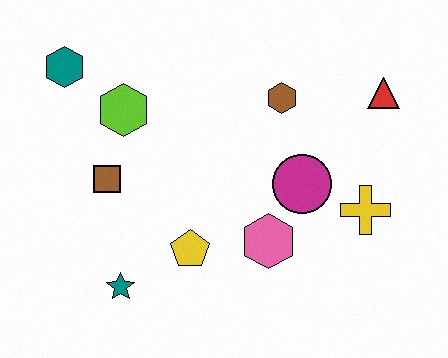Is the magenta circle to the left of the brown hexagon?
No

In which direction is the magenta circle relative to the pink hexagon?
The magenta circle is above the pink hexagon.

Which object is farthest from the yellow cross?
The teal hexagon is farthest from the yellow cross.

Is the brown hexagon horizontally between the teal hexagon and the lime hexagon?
No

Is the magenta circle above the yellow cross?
Yes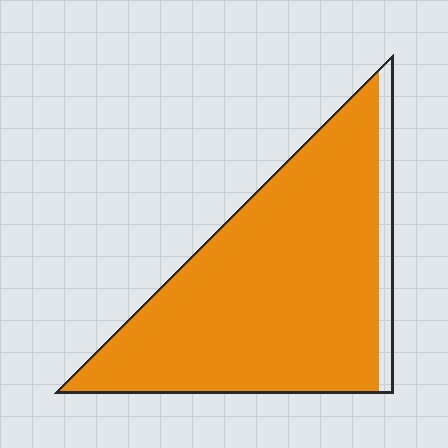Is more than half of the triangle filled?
Yes.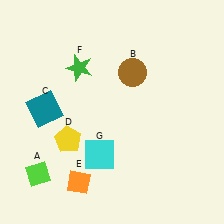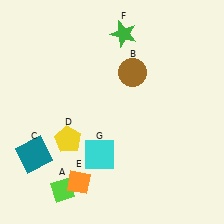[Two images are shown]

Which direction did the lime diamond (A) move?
The lime diamond (A) moved right.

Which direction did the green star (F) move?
The green star (F) moved right.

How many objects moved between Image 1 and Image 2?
3 objects moved between the two images.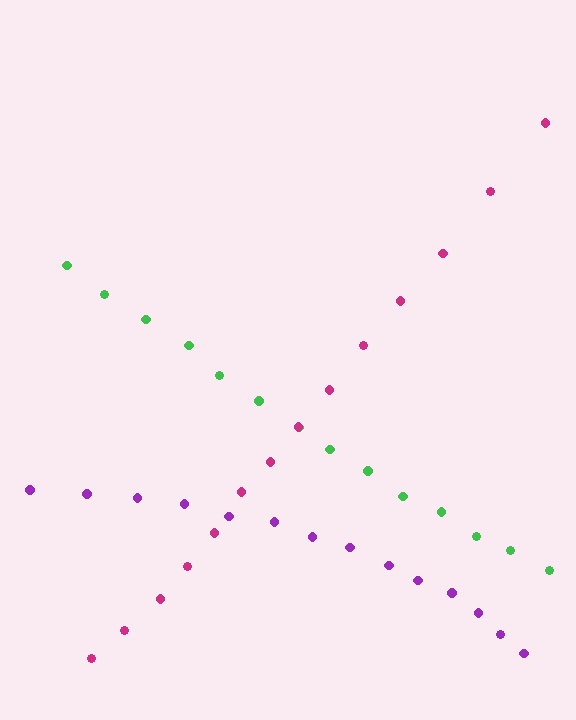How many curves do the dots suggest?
There are 3 distinct paths.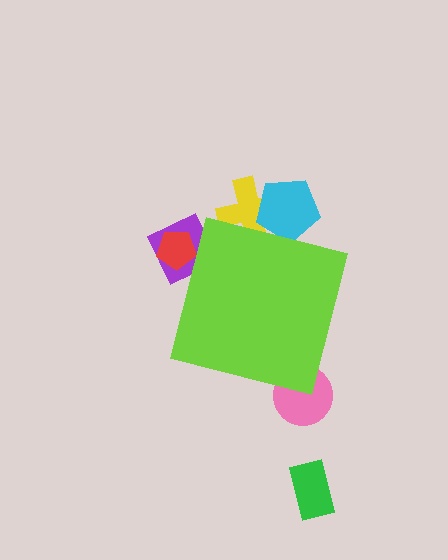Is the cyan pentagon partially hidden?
Yes, the cyan pentagon is partially hidden behind the lime square.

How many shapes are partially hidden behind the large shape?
5 shapes are partially hidden.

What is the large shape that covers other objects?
A lime square.